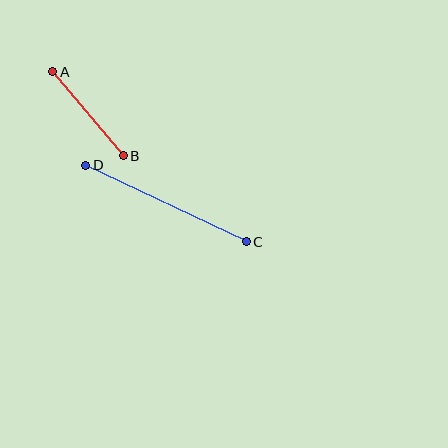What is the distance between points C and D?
The distance is approximately 178 pixels.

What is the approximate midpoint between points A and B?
The midpoint is at approximately (88, 114) pixels.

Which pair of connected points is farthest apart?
Points C and D are farthest apart.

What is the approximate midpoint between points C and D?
The midpoint is at approximately (166, 204) pixels.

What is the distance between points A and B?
The distance is approximately 110 pixels.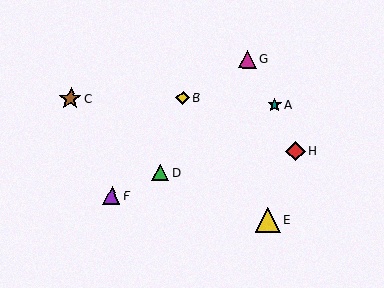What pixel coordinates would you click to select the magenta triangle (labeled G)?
Click at (247, 59) to select the magenta triangle G.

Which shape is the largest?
The yellow triangle (labeled E) is the largest.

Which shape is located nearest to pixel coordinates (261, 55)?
The magenta triangle (labeled G) at (247, 59) is nearest to that location.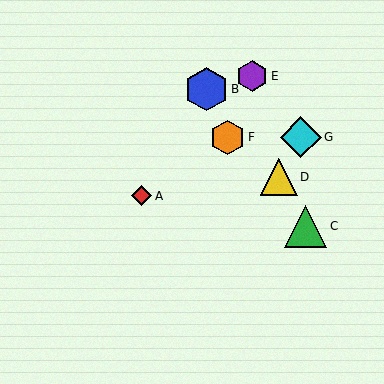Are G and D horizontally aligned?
No, G is at y≈138 and D is at y≈177.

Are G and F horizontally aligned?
Yes, both are at y≈138.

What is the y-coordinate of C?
Object C is at y≈227.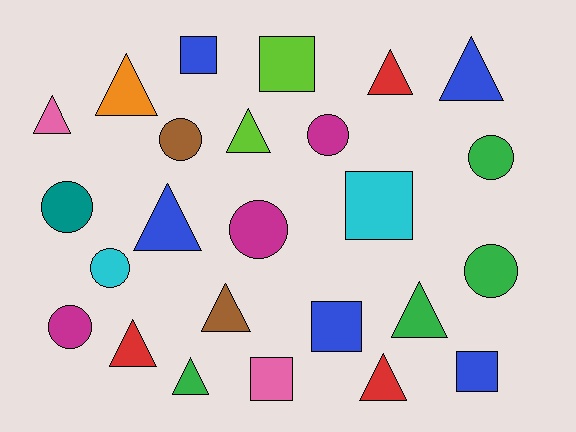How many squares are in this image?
There are 6 squares.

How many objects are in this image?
There are 25 objects.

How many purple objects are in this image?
There are no purple objects.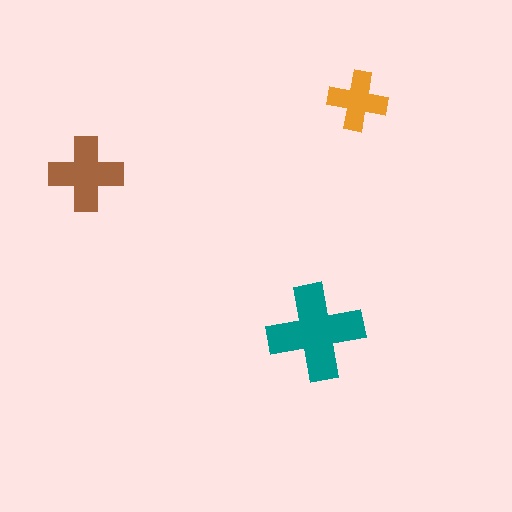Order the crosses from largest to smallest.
the teal one, the brown one, the orange one.